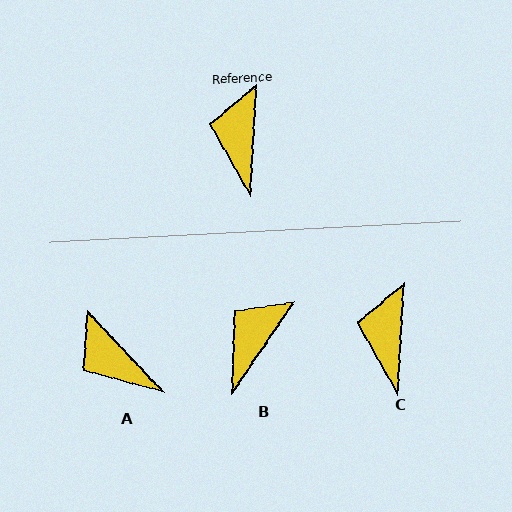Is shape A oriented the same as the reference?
No, it is off by about 46 degrees.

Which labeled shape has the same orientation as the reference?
C.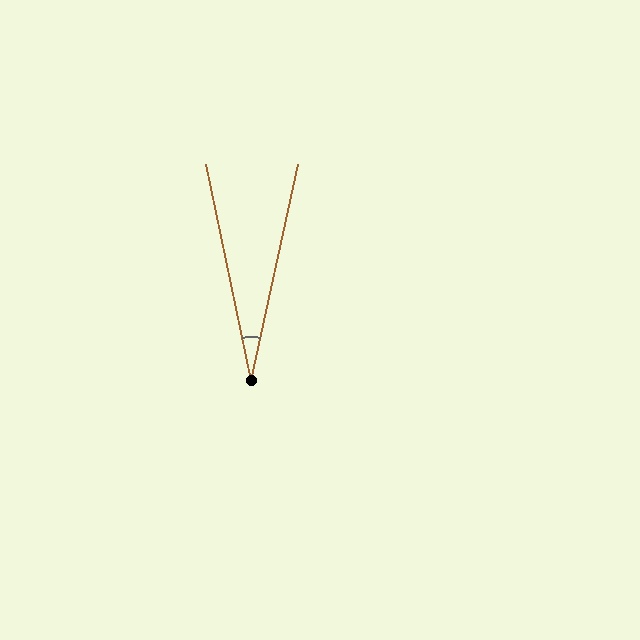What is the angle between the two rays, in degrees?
Approximately 24 degrees.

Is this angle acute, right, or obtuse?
It is acute.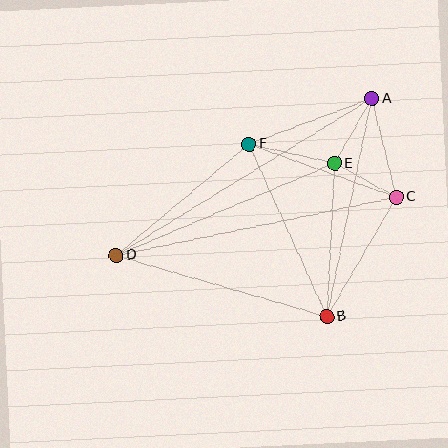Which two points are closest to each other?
Points C and E are closest to each other.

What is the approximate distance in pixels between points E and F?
The distance between E and F is approximately 87 pixels.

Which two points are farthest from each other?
Points A and D are farthest from each other.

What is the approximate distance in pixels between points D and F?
The distance between D and F is approximately 173 pixels.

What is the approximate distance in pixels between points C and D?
The distance between C and D is approximately 286 pixels.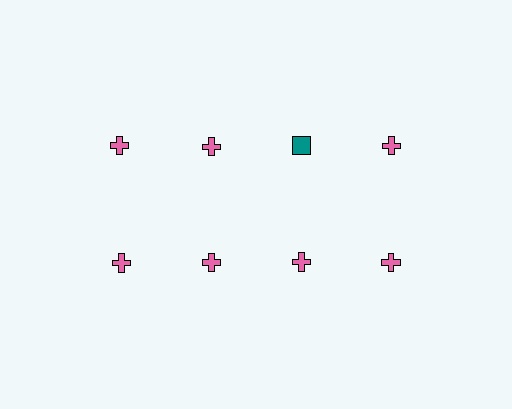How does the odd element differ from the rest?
It differs in both color (teal instead of pink) and shape (square instead of cross).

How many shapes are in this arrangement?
There are 8 shapes arranged in a grid pattern.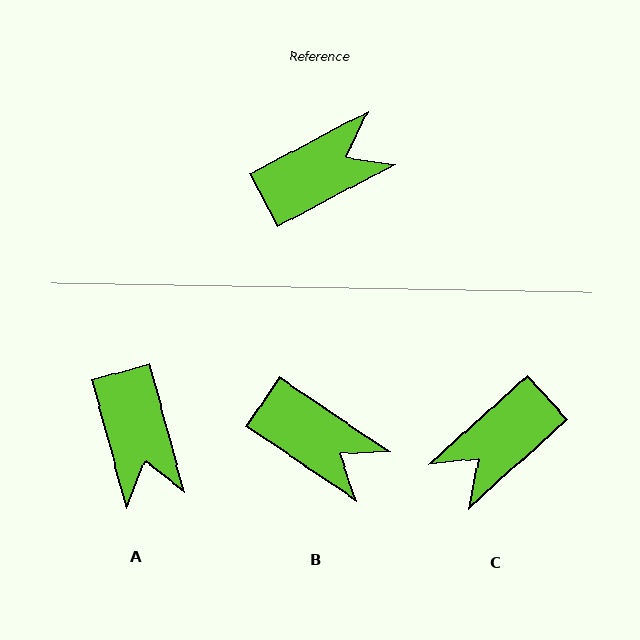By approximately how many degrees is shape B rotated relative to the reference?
Approximately 62 degrees clockwise.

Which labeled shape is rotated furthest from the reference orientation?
C, about 166 degrees away.